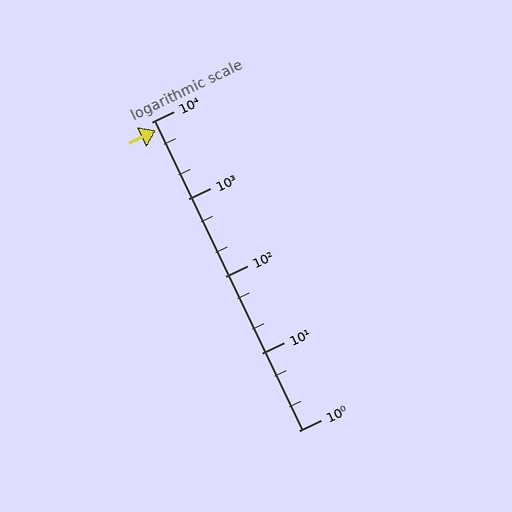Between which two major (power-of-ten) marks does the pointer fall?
The pointer is between 1000 and 10000.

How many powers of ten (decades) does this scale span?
The scale spans 4 decades, from 1 to 10000.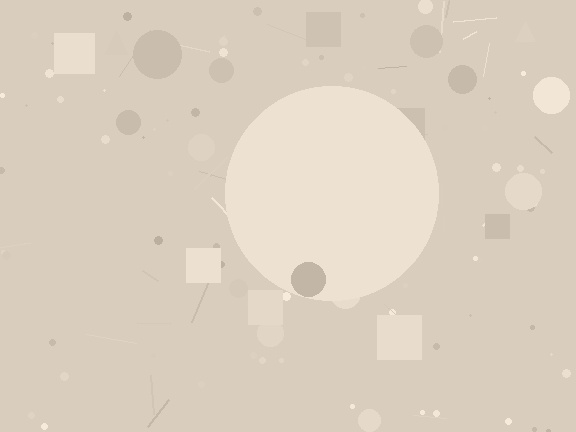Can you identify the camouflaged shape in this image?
The camouflaged shape is a circle.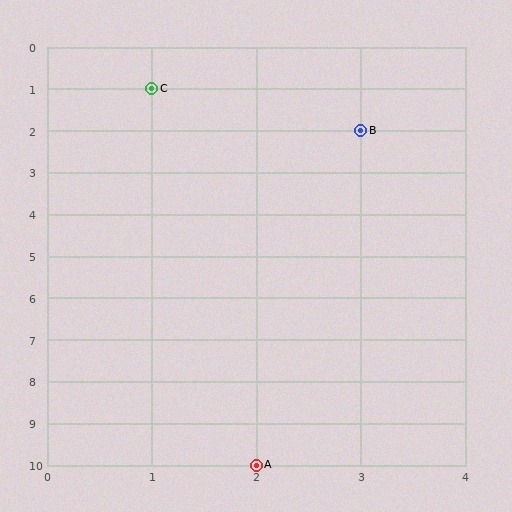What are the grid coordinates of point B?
Point B is at grid coordinates (3, 2).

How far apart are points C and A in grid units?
Points C and A are 1 column and 9 rows apart (about 9.1 grid units diagonally).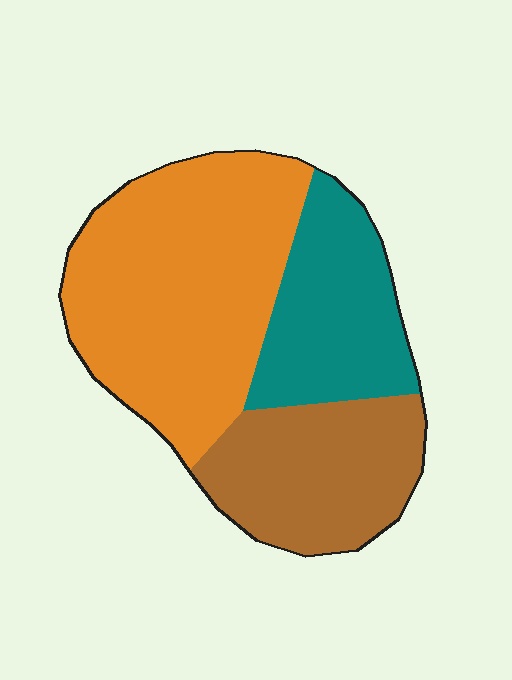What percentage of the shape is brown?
Brown takes up about one quarter (1/4) of the shape.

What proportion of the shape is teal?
Teal covers around 25% of the shape.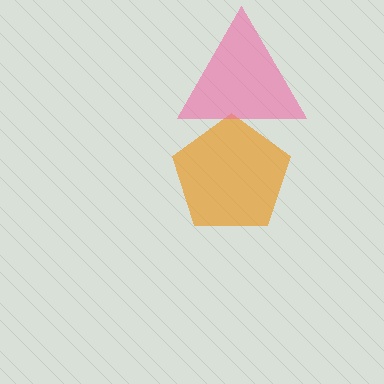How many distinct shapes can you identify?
There are 2 distinct shapes: an orange pentagon, a pink triangle.